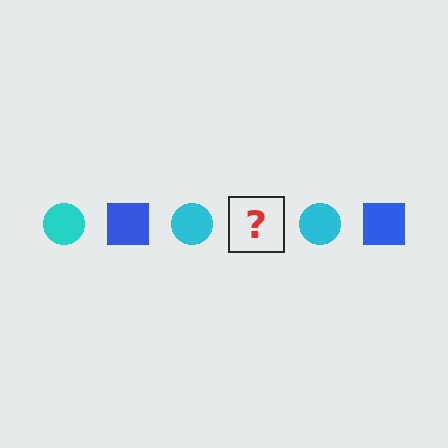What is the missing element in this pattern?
The missing element is a blue square.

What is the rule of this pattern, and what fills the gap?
The rule is that the pattern alternates between cyan circle and blue square. The gap should be filled with a blue square.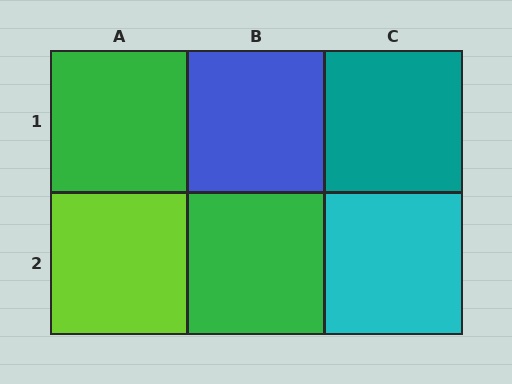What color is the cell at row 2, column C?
Cyan.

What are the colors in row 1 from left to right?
Green, blue, teal.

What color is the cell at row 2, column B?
Green.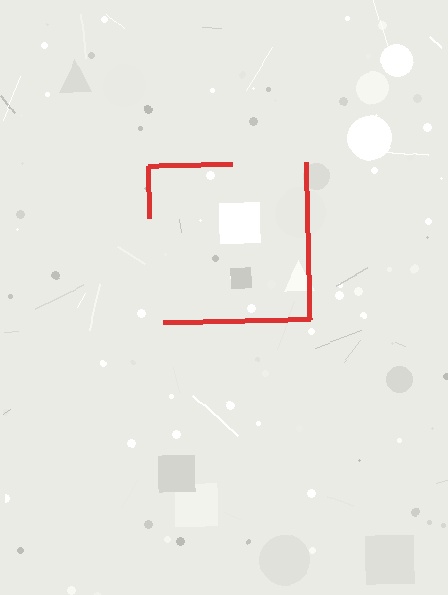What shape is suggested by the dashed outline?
The dashed outline suggests a square.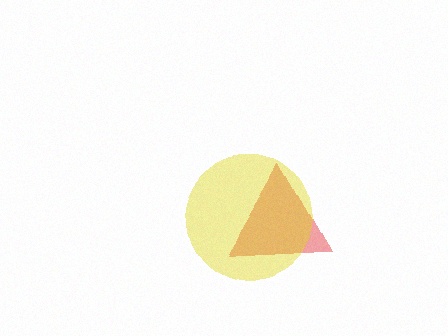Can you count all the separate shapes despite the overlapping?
Yes, there are 2 separate shapes.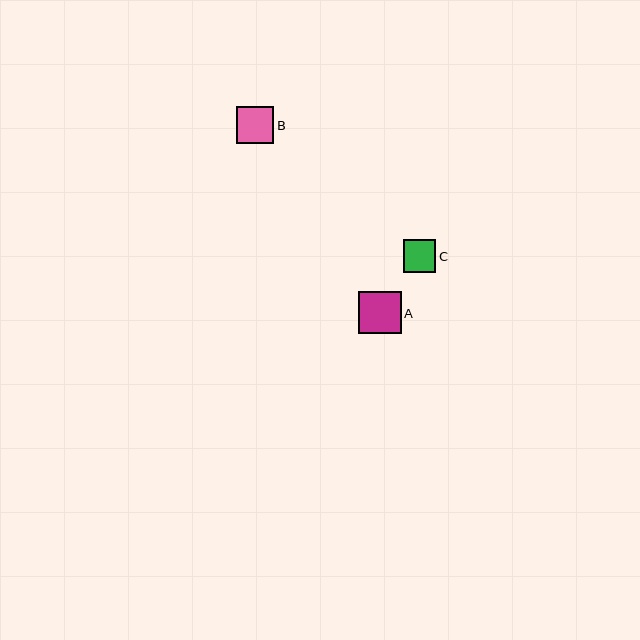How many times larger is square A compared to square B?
Square A is approximately 1.1 times the size of square B.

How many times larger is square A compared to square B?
Square A is approximately 1.1 times the size of square B.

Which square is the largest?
Square A is the largest with a size of approximately 43 pixels.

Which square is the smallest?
Square C is the smallest with a size of approximately 32 pixels.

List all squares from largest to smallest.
From largest to smallest: A, B, C.